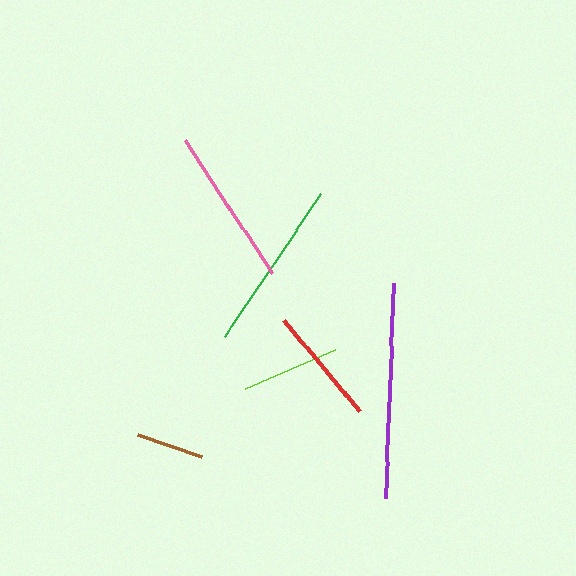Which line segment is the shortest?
The brown line is the shortest at approximately 68 pixels.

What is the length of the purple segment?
The purple segment is approximately 215 pixels long.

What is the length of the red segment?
The red segment is approximately 119 pixels long.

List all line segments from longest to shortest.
From longest to shortest: purple, green, pink, red, lime, brown.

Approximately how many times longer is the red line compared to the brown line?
The red line is approximately 1.8 times the length of the brown line.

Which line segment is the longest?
The purple line is the longest at approximately 215 pixels.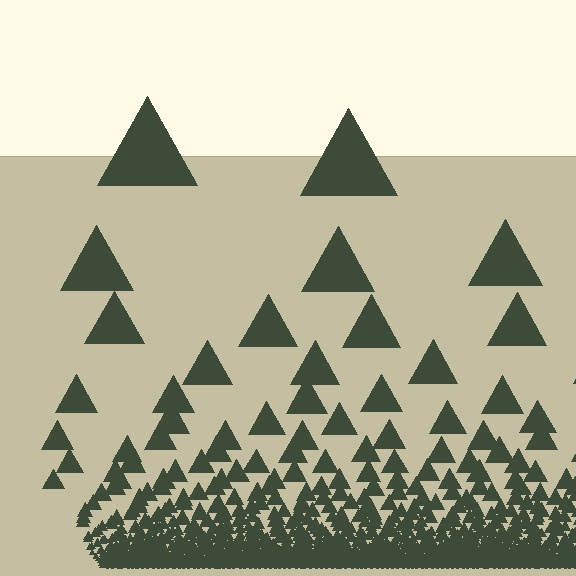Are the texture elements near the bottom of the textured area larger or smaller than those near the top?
Smaller. The gradient is inverted — elements near the bottom are smaller and denser.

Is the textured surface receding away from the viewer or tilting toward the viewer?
The surface appears to tilt toward the viewer. Texture elements get larger and sparser toward the top.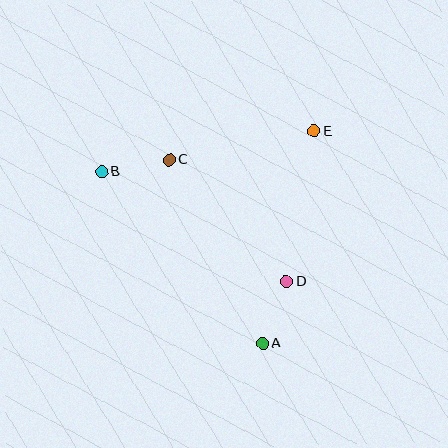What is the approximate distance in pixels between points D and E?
The distance between D and E is approximately 153 pixels.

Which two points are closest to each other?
Points A and D are closest to each other.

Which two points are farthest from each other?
Points A and B are farthest from each other.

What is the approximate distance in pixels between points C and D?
The distance between C and D is approximately 169 pixels.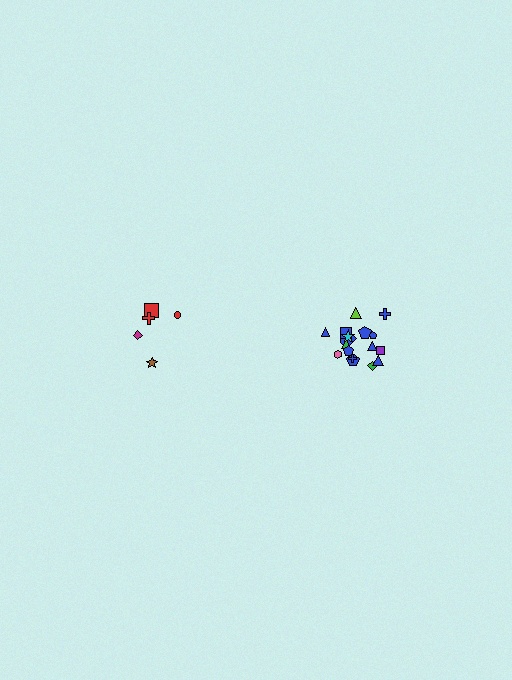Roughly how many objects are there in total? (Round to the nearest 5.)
Roughly 25 objects in total.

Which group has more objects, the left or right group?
The right group.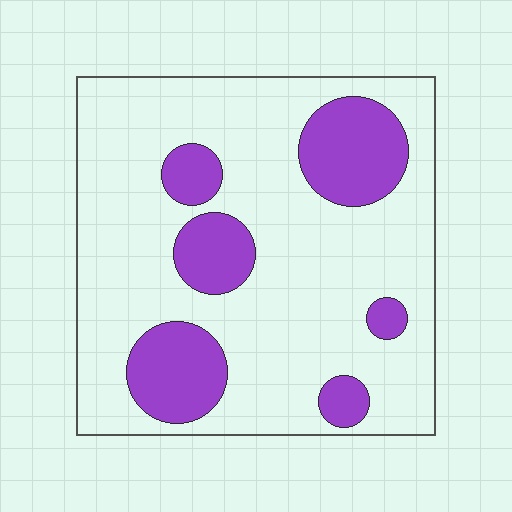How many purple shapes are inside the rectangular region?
6.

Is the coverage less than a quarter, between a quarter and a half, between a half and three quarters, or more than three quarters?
Less than a quarter.